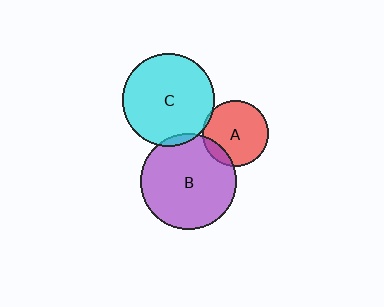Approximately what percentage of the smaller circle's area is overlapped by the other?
Approximately 5%.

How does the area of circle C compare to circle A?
Approximately 2.0 times.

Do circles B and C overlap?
Yes.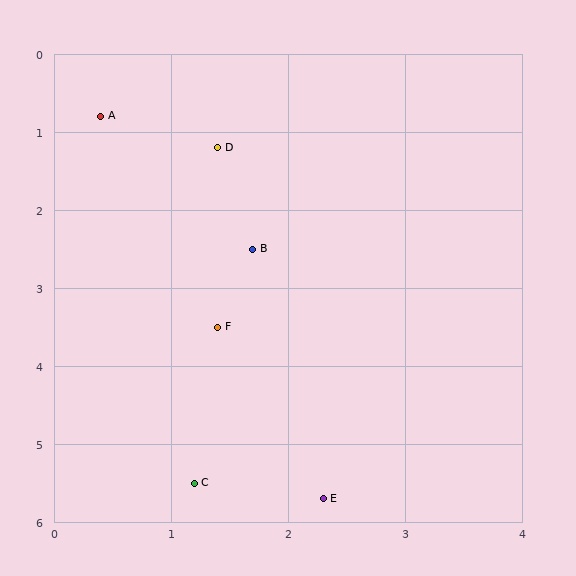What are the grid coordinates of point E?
Point E is at approximately (2.3, 5.7).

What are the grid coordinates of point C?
Point C is at approximately (1.2, 5.5).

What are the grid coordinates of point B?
Point B is at approximately (1.7, 2.5).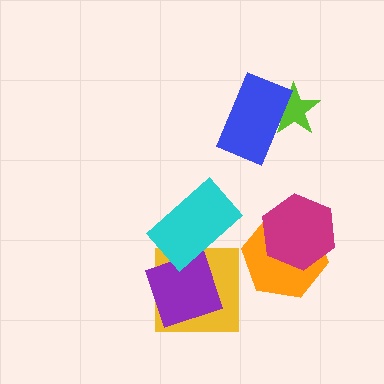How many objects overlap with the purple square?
1 object overlaps with the purple square.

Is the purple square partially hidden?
No, no other shape covers it.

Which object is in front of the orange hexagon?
The magenta hexagon is in front of the orange hexagon.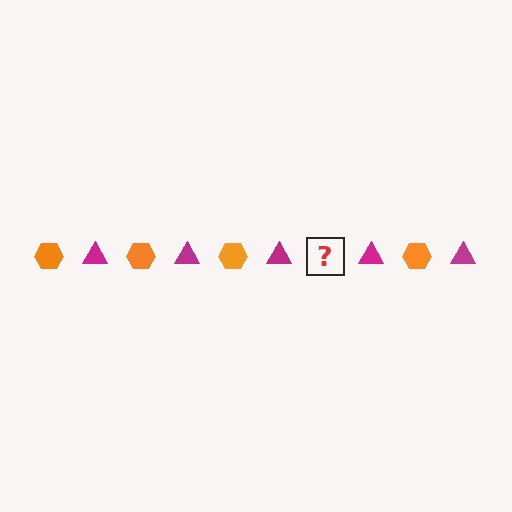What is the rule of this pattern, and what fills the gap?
The rule is that the pattern alternates between orange hexagon and magenta triangle. The gap should be filled with an orange hexagon.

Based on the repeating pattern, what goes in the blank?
The blank should be an orange hexagon.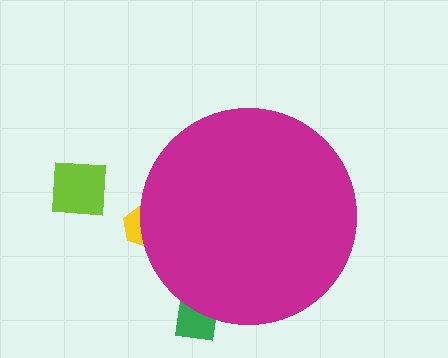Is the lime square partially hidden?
No, the lime square is fully visible.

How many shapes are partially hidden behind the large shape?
2 shapes are partially hidden.